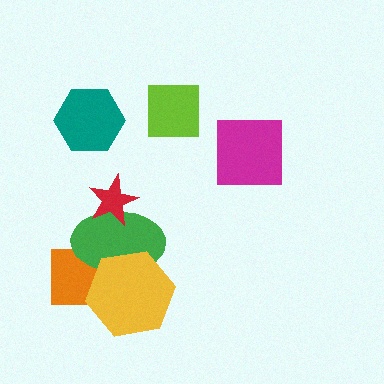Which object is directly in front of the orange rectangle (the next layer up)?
The green ellipse is directly in front of the orange rectangle.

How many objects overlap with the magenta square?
0 objects overlap with the magenta square.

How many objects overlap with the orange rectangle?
2 objects overlap with the orange rectangle.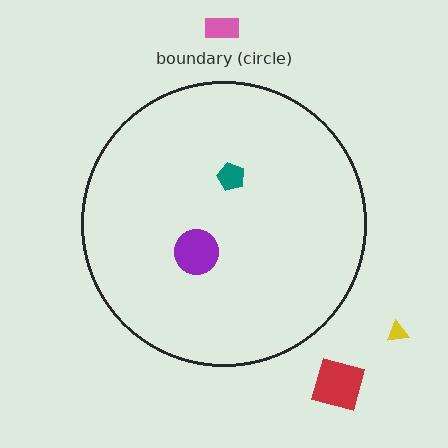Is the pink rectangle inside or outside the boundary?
Outside.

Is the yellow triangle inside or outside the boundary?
Outside.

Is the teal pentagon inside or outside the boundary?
Inside.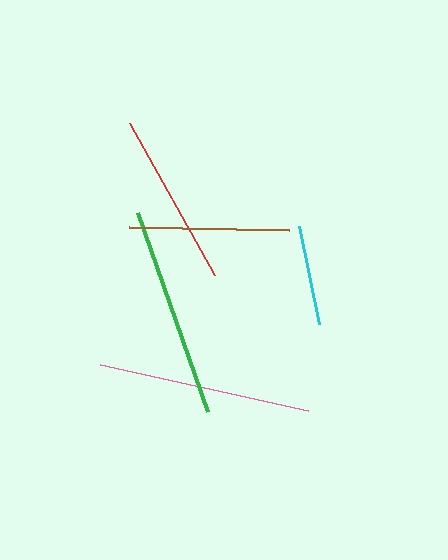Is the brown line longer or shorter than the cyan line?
The brown line is longer than the cyan line.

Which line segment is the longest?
The pink line is the longest at approximately 213 pixels.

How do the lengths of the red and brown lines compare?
The red and brown lines are approximately the same length.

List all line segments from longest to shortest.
From longest to shortest: pink, green, red, brown, cyan.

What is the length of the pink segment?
The pink segment is approximately 213 pixels long.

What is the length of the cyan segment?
The cyan segment is approximately 101 pixels long.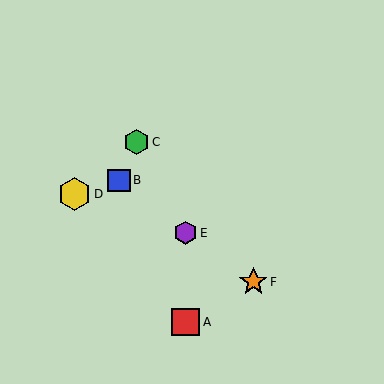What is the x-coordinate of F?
Object F is at x≈253.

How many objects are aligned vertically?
2 objects (A, E) are aligned vertically.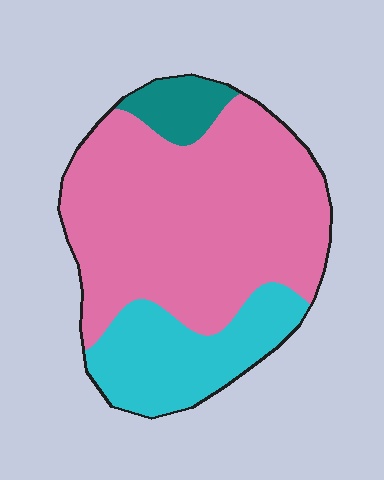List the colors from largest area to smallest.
From largest to smallest: pink, cyan, teal.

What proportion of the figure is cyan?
Cyan covers 24% of the figure.